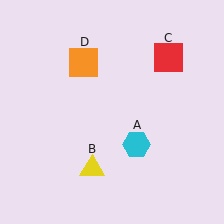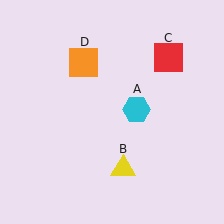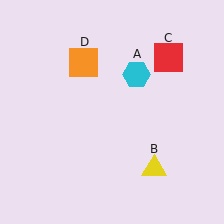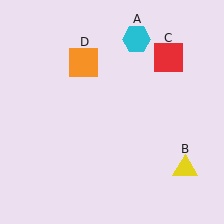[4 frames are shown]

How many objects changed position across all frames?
2 objects changed position: cyan hexagon (object A), yellow triangle (object B).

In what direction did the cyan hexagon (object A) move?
The cyan hexagon (object A) moved up.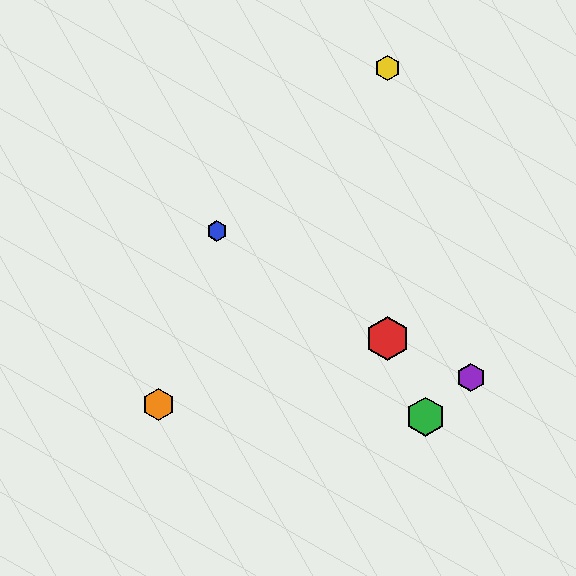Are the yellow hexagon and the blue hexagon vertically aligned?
No, the yellow hexagon is at x≈388 and the blue hexagon is at x≈217.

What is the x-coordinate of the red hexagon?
The red hexagon is at x≈388.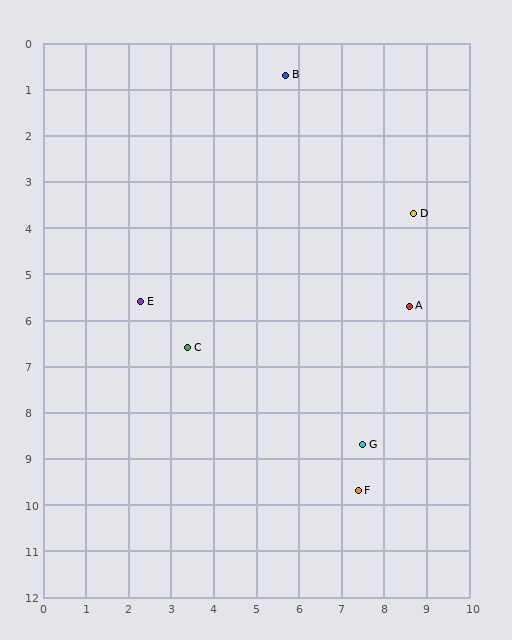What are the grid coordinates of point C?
Point C is at approximately (3.4, 6.6).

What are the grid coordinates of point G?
Point G is at approximately (7.5, 8.7).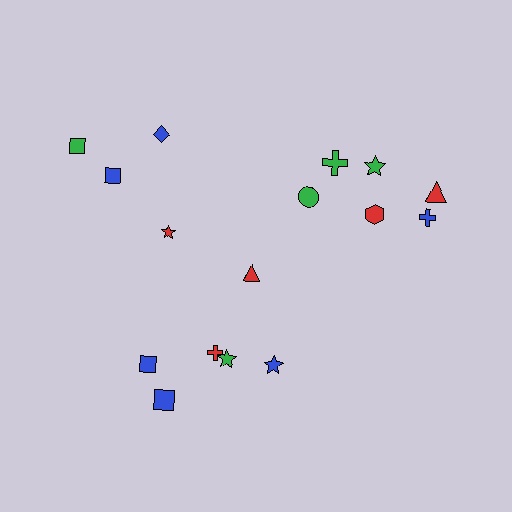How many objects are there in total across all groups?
There are 16 objects.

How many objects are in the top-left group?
There are 4 objects.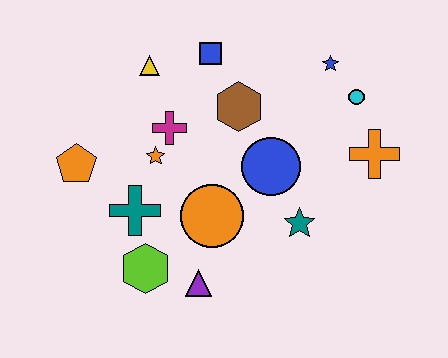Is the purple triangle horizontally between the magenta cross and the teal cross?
No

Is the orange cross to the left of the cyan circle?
No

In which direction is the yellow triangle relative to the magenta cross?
The yellow triangle is above the magenta cross.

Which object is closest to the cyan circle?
The blue star is closest to the cyan circle.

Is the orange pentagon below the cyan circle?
Yes